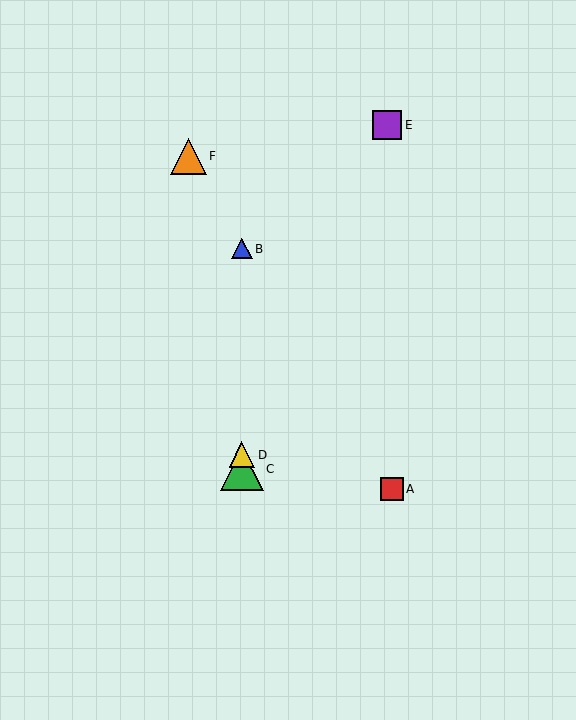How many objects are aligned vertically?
3 objects (B, C, D) are aligned vertically.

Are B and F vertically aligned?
No, B is at x≈242 and F is at x≈189.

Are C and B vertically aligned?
Yes, both are at x≈242.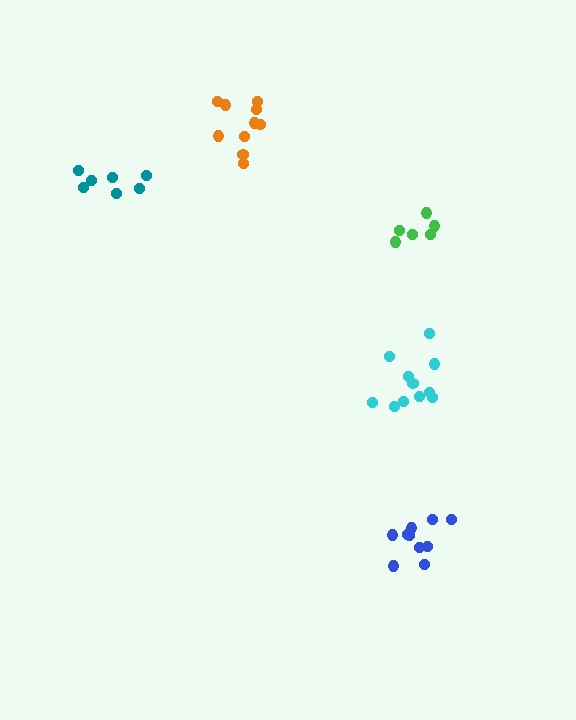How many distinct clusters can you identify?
There are 5 distinct clusters.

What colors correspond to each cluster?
The clusters are colored: cyan, blue, green, orange, teal.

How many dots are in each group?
Group 1: 11 dots, Group 2: 10 dots, Group 3: 6 dots, Group 4: 10 dots, Group 5: 7 dots (44 total).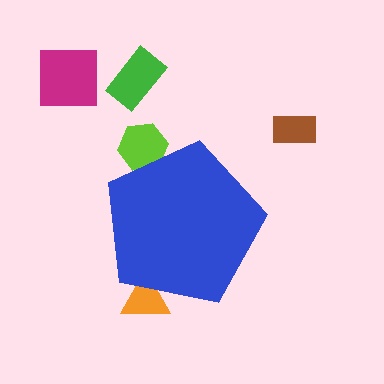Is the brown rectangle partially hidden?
No, the brown rectangle is fully visible.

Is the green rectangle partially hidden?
No, the green rectangle is fully visible.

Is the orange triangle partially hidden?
Yes, the orange triangle is partially hidden behind the blue pentagon.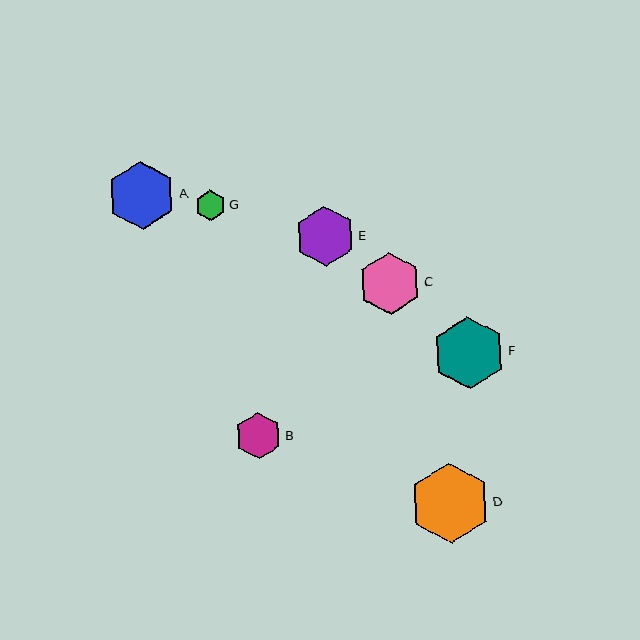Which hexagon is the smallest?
Hexagon G is the smallest with a size of approximately 31 pixels.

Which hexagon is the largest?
Hexagon D is the largest with a size of approximately 80 pixels.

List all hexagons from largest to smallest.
From largest to smallest: D, F, A, C, E, B, G.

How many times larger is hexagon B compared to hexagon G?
Hexagon B is approximately 1.5 times the size of hexagon G.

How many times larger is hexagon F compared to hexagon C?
Hexagon F is approximately 1.2 times the size of hexagon C.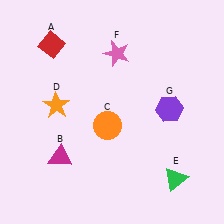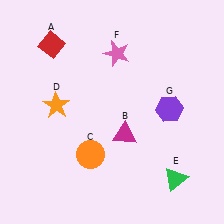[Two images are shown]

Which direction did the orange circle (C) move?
The orange circle (C) moved down.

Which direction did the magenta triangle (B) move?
The magenta triangle (B) moved right.